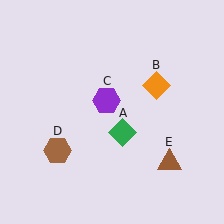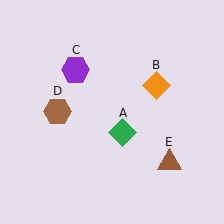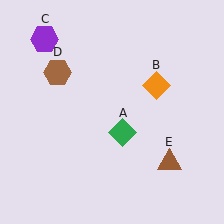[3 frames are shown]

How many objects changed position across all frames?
2 objects changed position: purple hexagon (object C), brown hexagon (object D).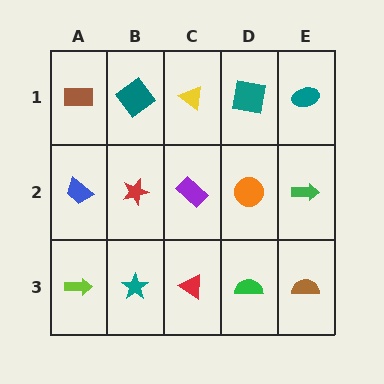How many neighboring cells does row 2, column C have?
4.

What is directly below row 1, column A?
A blue trapezoid.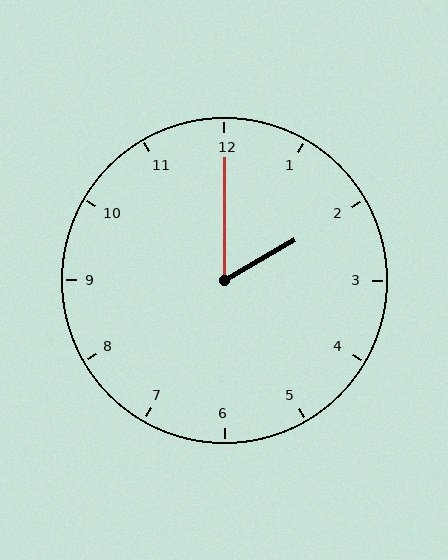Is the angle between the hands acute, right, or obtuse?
It is acute.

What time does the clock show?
2:00.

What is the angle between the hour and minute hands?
Approximately 60 degrees.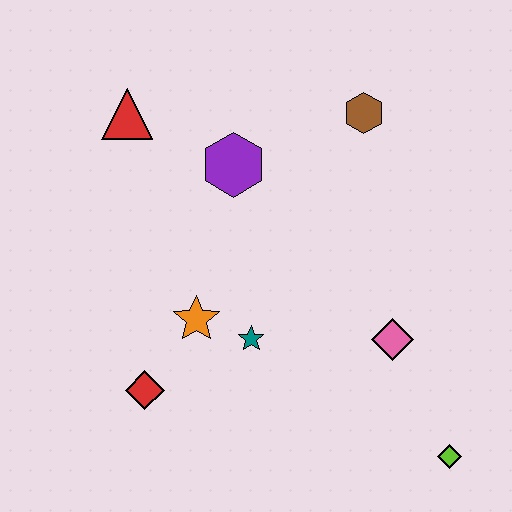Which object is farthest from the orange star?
The lime diamond is farthest from the orange star.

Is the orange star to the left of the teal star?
Yes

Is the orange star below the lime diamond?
No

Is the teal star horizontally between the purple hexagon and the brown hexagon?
Yes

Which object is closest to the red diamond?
The orange star is closest to the red diamond.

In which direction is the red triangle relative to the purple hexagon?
The red triangle is to the left of the purple hexagon.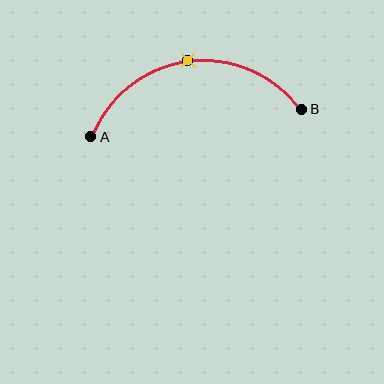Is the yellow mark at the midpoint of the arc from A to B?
Yes. The yellow mark lies on the arc at equal arc-length from both A and B — it is the arc midpoint.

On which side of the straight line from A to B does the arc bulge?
The arc bulges above the straight line connecting A and B.